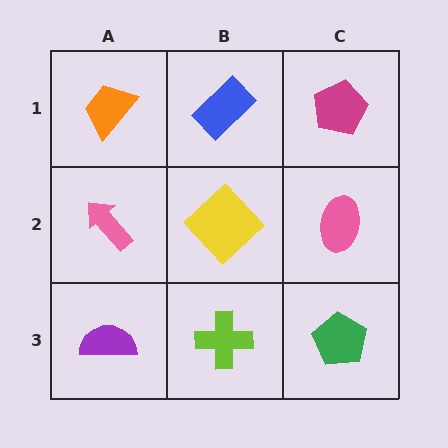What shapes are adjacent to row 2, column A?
An orange trapezoid (row 1, column A), a purple semicircle (row 3, column A), a yellow diamond (row 2, column B).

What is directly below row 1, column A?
A pink arrow.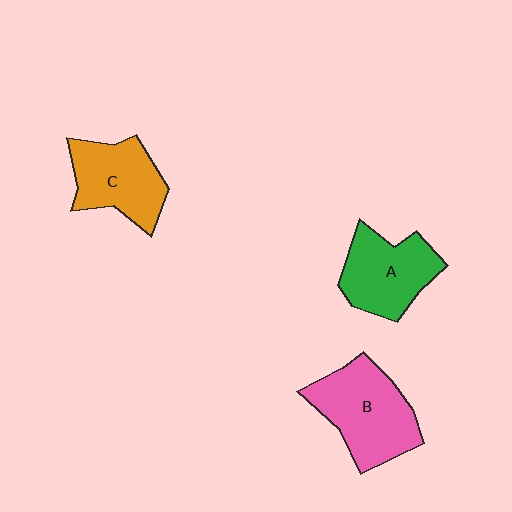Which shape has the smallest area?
Shape C (orange).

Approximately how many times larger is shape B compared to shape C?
Approximately 1.2 times.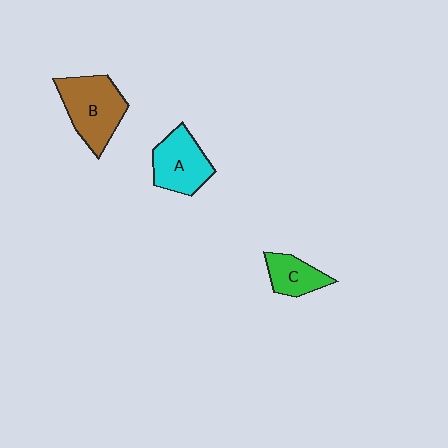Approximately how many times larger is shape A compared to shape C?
Approximately 1.5 times.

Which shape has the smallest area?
Shape C (green).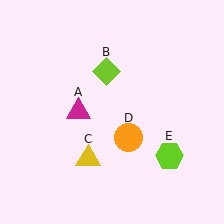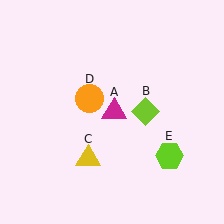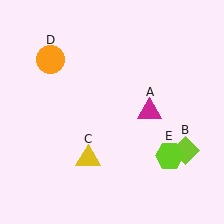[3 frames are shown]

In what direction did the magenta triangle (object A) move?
The magenta triangle (object A) moved right.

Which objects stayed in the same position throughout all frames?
Yellow triangle (object C) and lime hexagon (object E) remained stationary.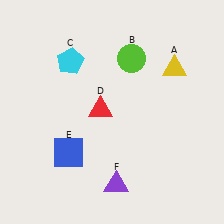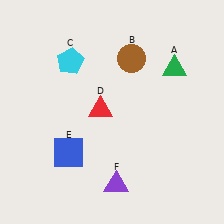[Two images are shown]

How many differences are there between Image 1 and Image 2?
There are 2 differences between the two images.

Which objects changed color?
A changed from yellow to green. B changed from lime to brown.